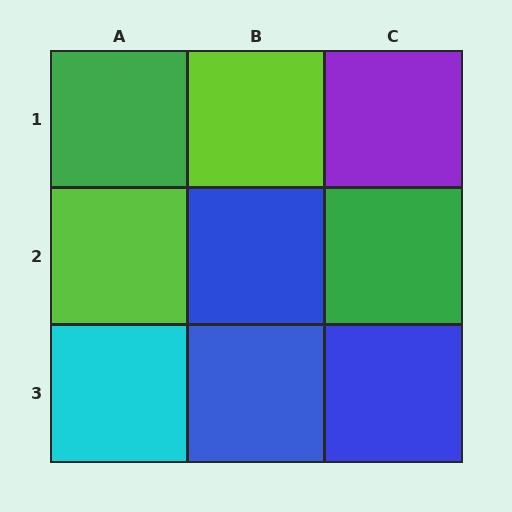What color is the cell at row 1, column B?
Lime.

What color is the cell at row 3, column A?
Cyan.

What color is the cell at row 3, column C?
Blue.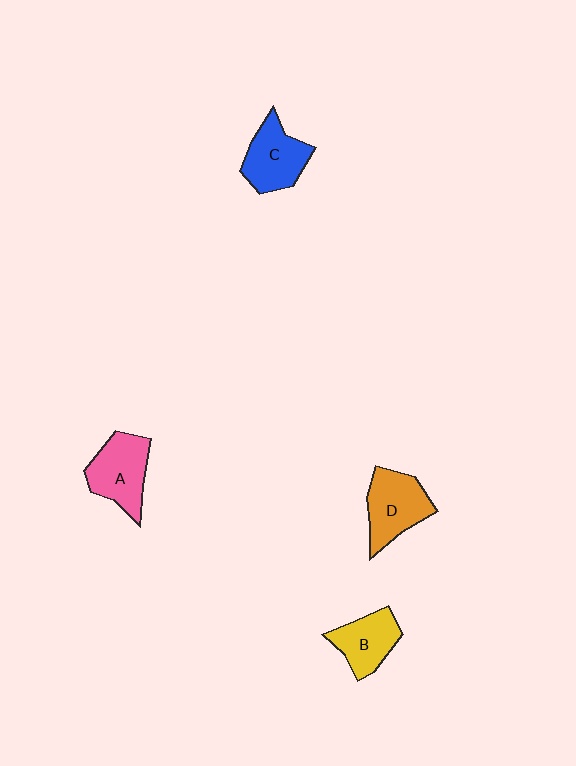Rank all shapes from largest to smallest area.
From largest to smallest: A (pink), D (orange), C (blue), B (yellow).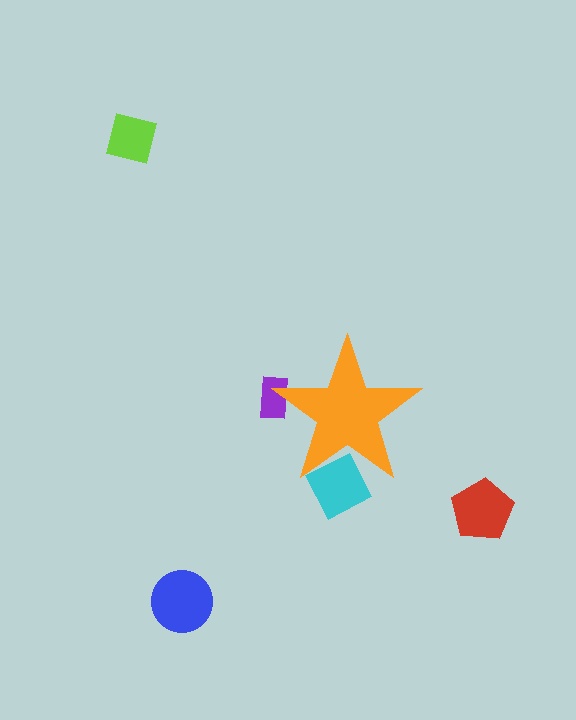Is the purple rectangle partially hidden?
Yes, the purple rectangle is partially hidden behind the orange star.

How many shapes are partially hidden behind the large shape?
2 shapes are partially hidden.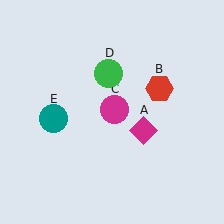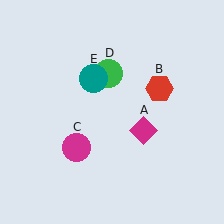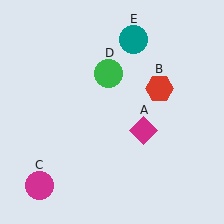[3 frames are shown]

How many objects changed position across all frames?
2 objects changed position: magenta circle (object C), teal circle (object E).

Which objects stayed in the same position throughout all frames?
Magenta diamond (object A) and red hexagon (object B) and green circle (object D) remained stationary.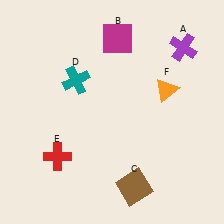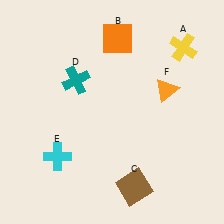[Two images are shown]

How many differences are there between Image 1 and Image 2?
There are 3 differences between the two images.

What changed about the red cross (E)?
In Image 1, E is red. In Image 2, it changed to cyan.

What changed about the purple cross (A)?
In Image 1, A is purple. In Image 2, it changed to yellow.